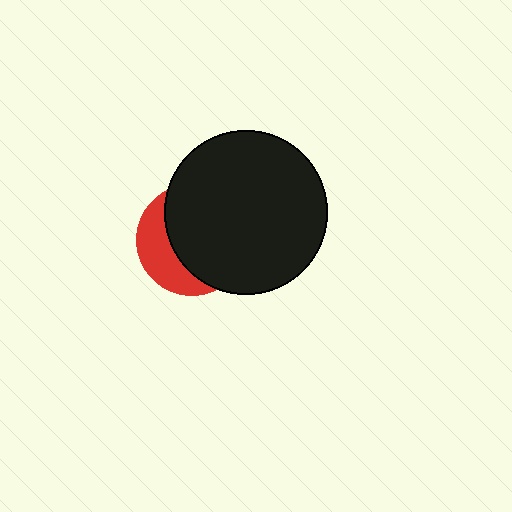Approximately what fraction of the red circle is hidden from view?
Roughly 67% of the red circle is hidden behind the black circle.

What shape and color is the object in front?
The object in front is a black circle.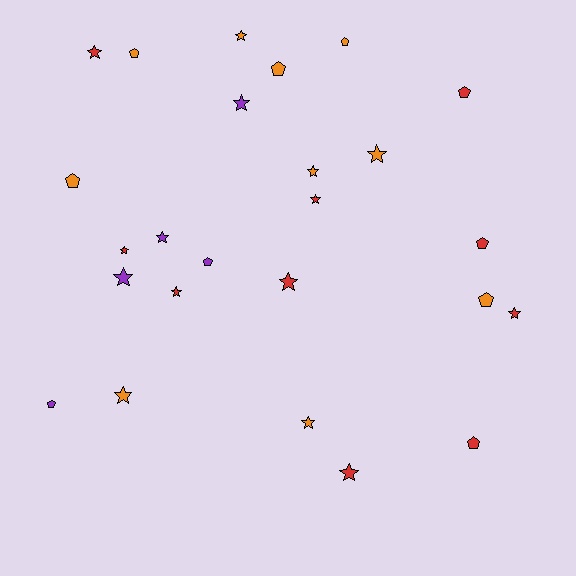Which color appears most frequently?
Orange, with 10 objects.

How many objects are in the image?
There are 25 objects.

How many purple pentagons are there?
There are 2 purple pentagons.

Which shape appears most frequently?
Star, with 15 objects.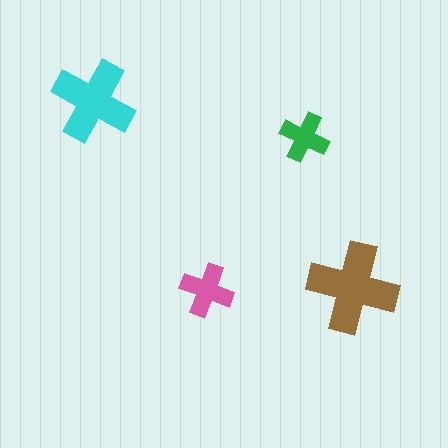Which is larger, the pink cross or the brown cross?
The brown one.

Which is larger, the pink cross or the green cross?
The pink one.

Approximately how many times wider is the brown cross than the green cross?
About 2 times wider.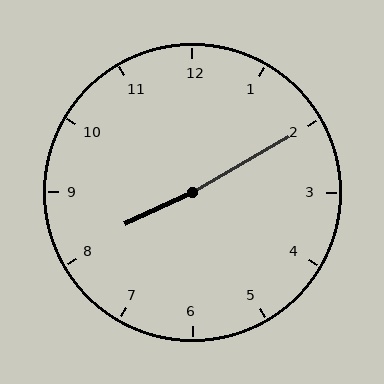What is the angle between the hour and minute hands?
Approximately 175 degrees.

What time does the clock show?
8:10.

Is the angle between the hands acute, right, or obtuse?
It is obtuse.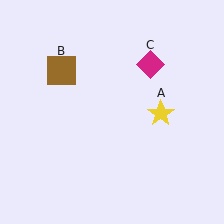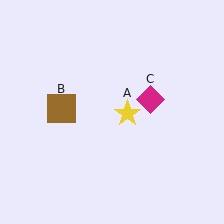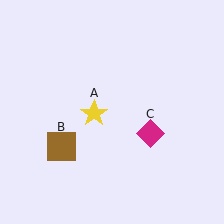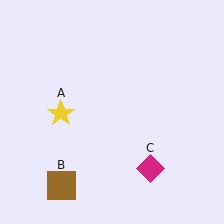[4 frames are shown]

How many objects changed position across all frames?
3 objects changed position: yellow star (object A), brown square (object B), magenta diamond (object C).